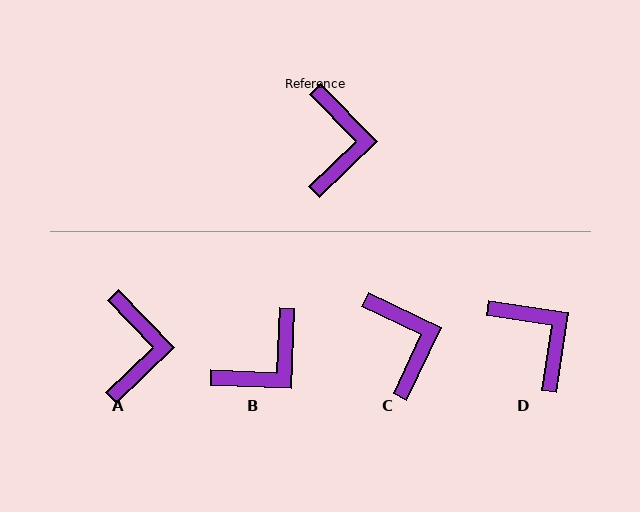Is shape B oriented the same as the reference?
No, it is off by about 47 degrees.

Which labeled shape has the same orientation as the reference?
A.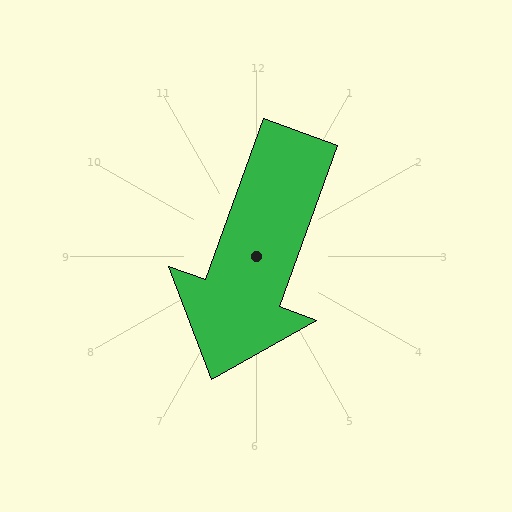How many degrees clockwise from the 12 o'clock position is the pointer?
Approximately 200 degrees.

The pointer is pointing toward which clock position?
Roughly 7 o'clock.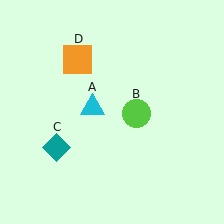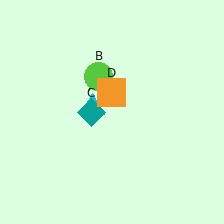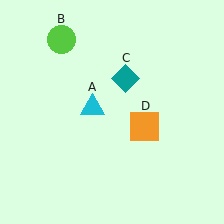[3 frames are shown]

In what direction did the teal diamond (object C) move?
The teal diamond (object C) moved up and to the right.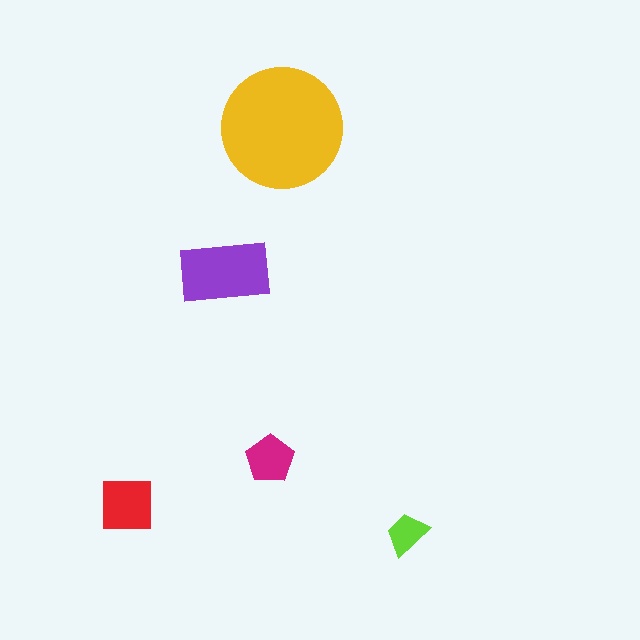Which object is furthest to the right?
The lime trapezoid is rightmost.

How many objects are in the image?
There are 5 objects in the image.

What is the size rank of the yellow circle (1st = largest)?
1st.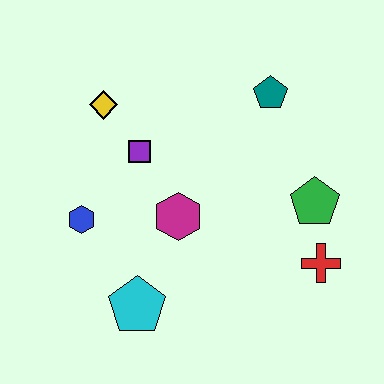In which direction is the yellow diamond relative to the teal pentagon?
The yellow diamond is to the left of the teal pentagon.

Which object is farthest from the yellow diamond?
The red cross is farthest from the yellow diamond.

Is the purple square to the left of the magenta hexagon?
Yes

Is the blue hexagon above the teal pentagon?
No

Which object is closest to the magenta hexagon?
The purple square is closest to the magenta hexagon.